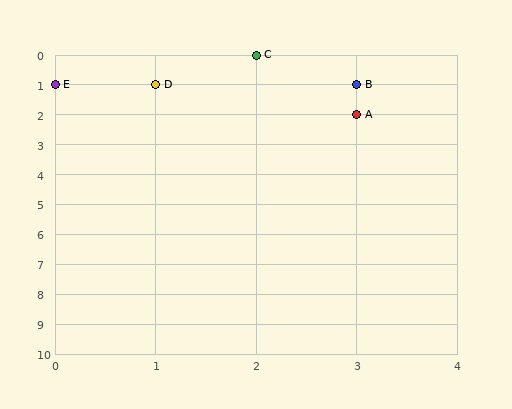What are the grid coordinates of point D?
Point D is at grid coordinates (1, 1).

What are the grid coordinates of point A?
Point A is at grid coordinates (3, 2).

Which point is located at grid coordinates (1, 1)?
Point D is at (1, 1).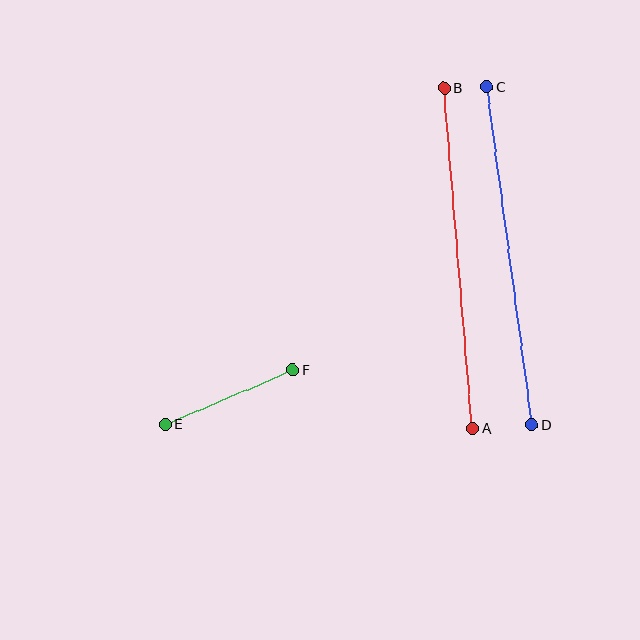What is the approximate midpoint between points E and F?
The midpoint is at approximately (229, 397) pixels.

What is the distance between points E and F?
The distance is approximately 139 pixels.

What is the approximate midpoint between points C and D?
The midpoint is at approximately (509, 256) pixels.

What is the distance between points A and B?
The distance is approximately 342 pixels.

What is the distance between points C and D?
The distance is approximately 341 pixels.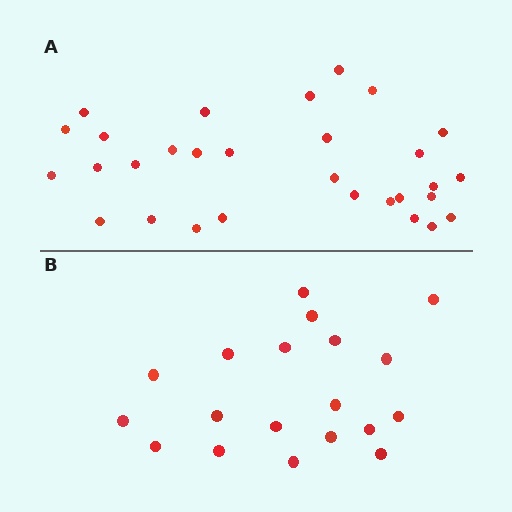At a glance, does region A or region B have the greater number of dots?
Region A (the top region) has more dots.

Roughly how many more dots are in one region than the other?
Region A has roughly 12 or so more dots than region B.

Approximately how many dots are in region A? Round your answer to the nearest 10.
About 30 dots.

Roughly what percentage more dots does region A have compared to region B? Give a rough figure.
About 60% more.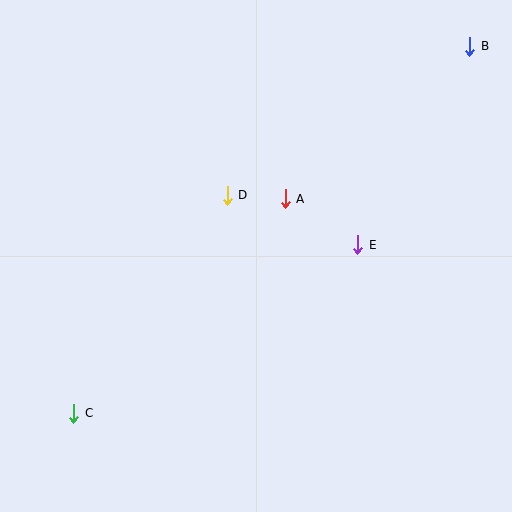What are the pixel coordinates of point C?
Point C is at (74, 413).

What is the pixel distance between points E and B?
The distance between E and B is 227 pixels.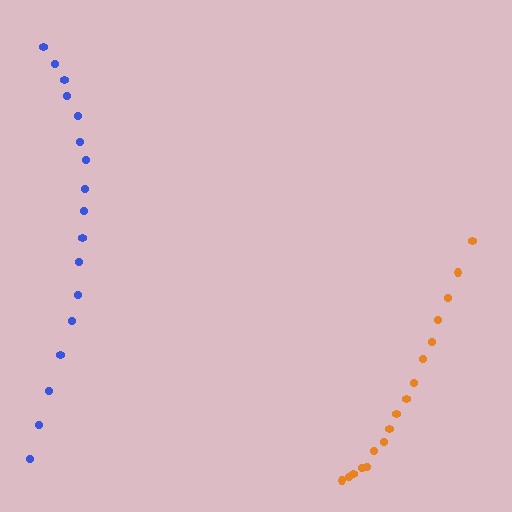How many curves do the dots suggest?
There are 2 distinct paths.